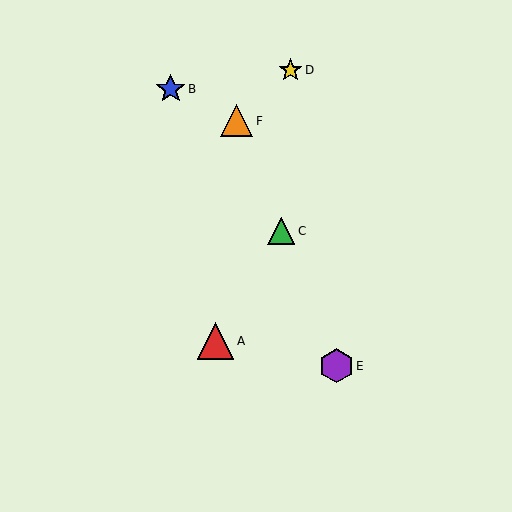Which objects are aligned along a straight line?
Objects C, E, F are aligned along a straight line.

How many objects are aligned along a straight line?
3 objects (C, E, F) are aligned along a straight line.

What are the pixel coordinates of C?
Object C is at (281, 231).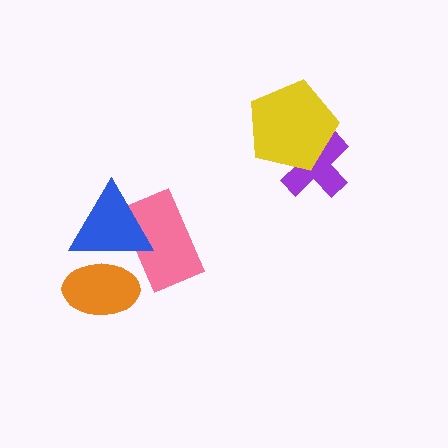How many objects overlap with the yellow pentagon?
1 object overlaps with the yellow pentagon.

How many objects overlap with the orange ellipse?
1 object overlaps with the orange ellipse.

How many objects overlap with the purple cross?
1 object overlaps with the purple cross.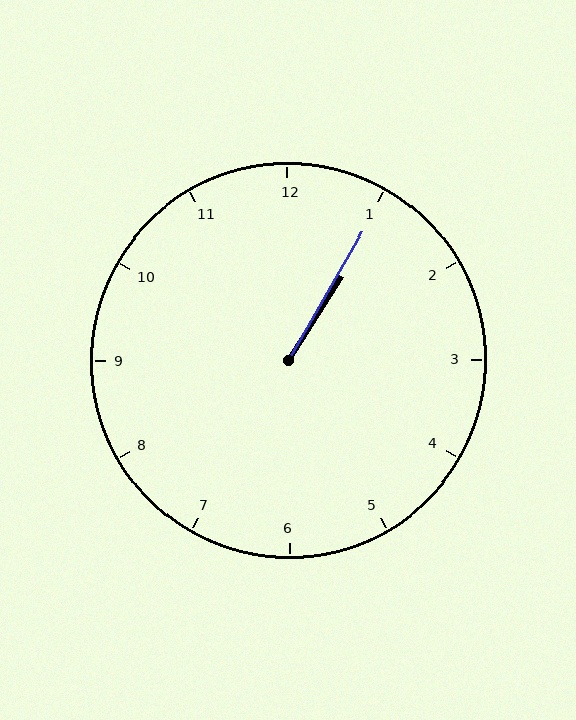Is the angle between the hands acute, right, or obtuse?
It is acute.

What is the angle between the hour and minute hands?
Approximately 2 degrees.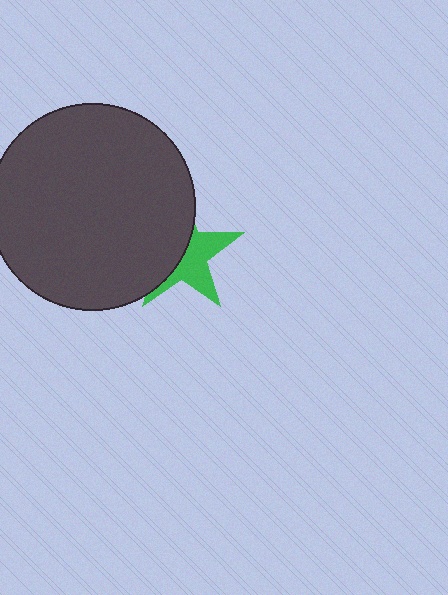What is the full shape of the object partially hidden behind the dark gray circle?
The partially hidden object is a green star.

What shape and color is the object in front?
The object in front is a dark gray circle.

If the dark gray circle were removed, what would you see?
You would see the complete green star.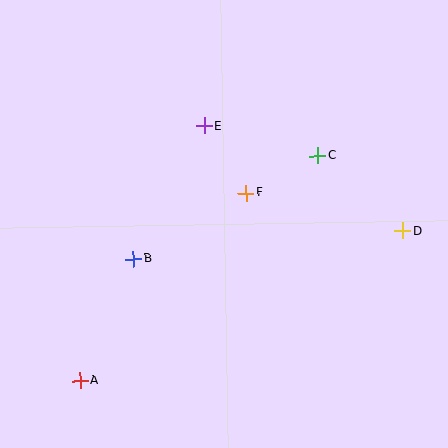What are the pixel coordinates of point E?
Point E is at (205, 126).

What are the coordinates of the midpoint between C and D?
The midpoint between C and D is at (360, 193).